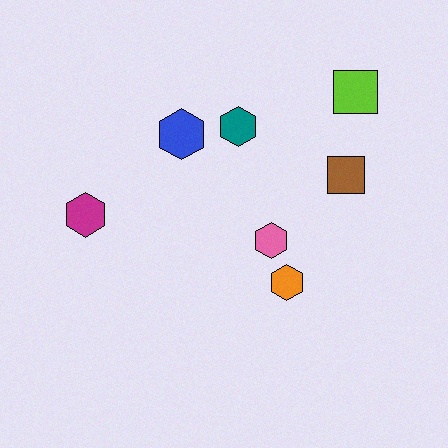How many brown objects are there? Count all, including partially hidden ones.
There is 1 brown object.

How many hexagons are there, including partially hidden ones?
There are 5 hexagons.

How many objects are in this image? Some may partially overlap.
There are 7 objects.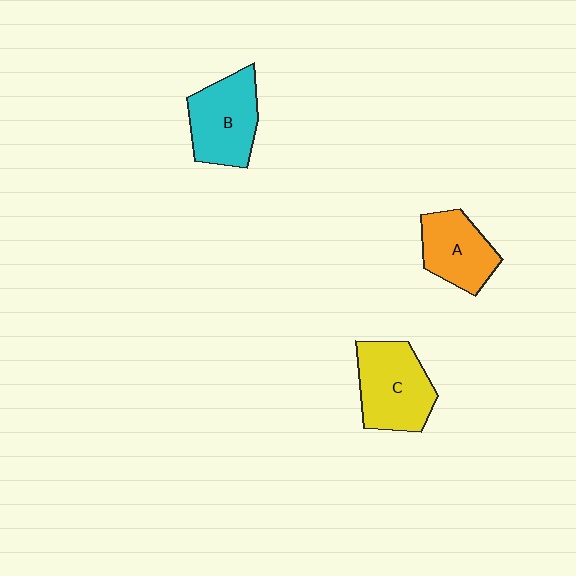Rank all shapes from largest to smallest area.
From largest to smallest: C (yellow), B (cyan), A (orange).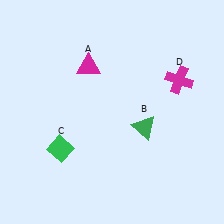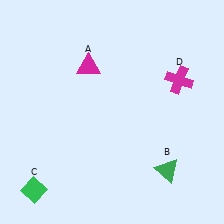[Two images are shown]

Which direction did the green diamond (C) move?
The green diamond (C) moved down.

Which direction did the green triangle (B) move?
The green triangle (B) moved down.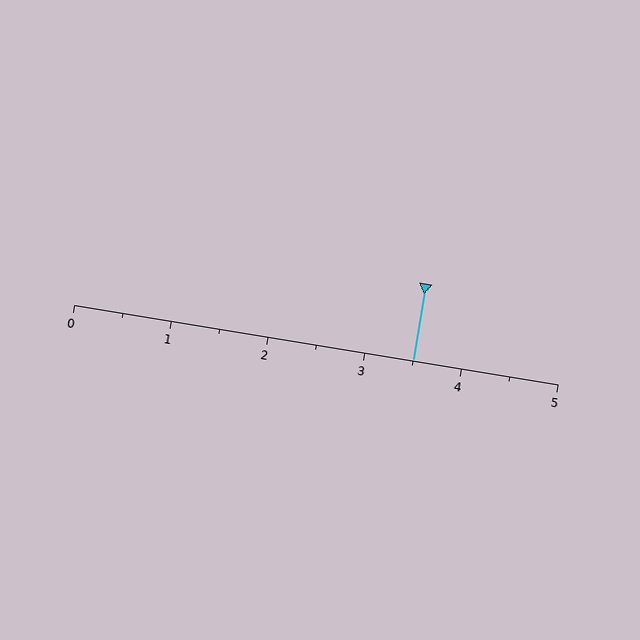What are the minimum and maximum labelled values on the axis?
The axis runs from 0 to 5.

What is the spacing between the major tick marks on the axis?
The major ticks are spaced 1 apart.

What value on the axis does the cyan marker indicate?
The marker indicates approximately 3.5.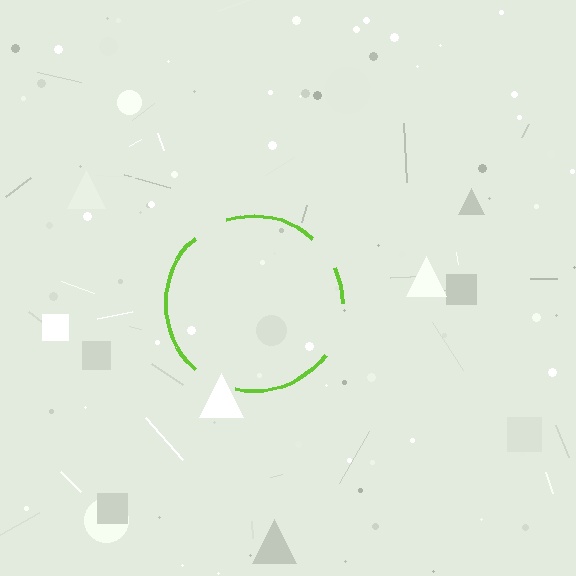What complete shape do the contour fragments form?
The contour fragments form a circle.